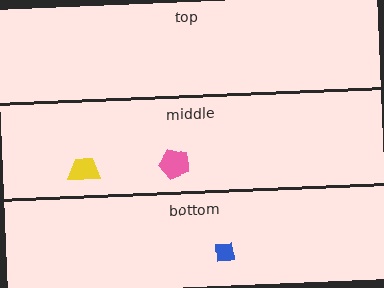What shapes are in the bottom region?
The blue square.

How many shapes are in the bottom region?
1.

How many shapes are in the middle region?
2.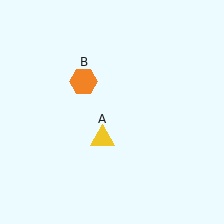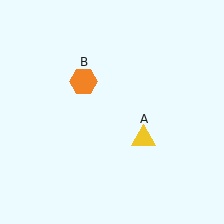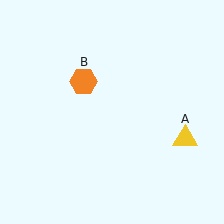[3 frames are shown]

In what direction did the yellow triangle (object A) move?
The yellow triangle (object A) moved right.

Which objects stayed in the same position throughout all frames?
Orange hexagon (object B) remained stationary.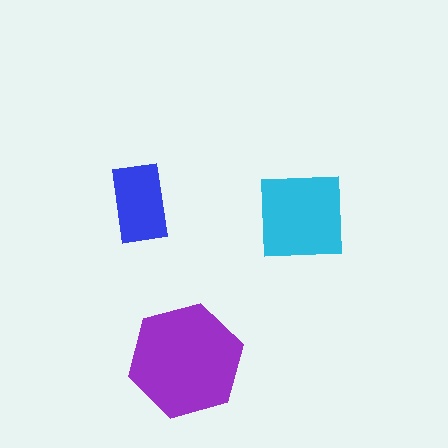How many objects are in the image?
There are 3 objects in the image.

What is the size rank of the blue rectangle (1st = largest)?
3rd.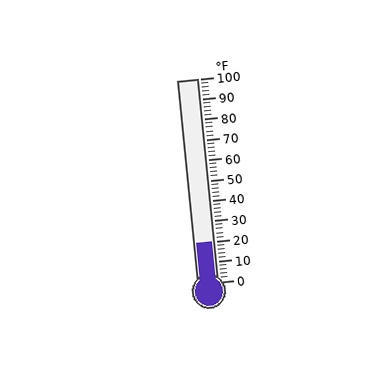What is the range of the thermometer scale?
The thermometer scale ranges from 0°F to 100°F.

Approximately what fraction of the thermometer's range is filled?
The thermometer is filled to approximately 20% of its range.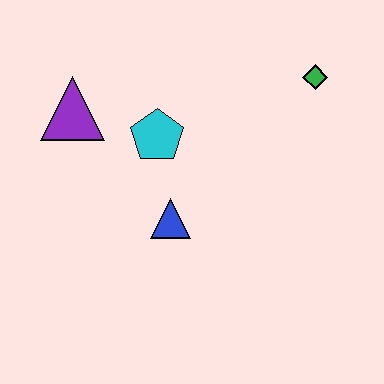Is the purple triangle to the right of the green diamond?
No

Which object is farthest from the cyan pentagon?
The green diamond is farthest from the cyan pentagon.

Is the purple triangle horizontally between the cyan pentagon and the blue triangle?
No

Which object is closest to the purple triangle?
The cyan pentagon is closest to the purple triangle.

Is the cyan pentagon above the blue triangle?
Yes